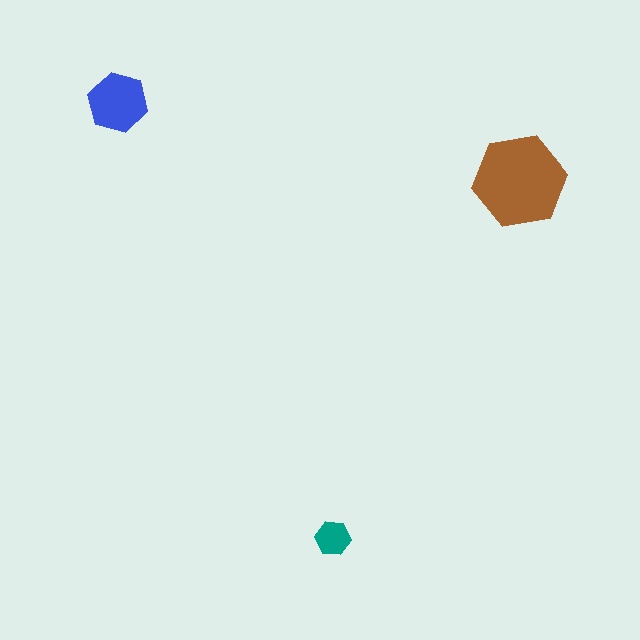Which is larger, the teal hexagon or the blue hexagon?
The blue one.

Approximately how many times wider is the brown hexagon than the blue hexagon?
About 1.5 times wider.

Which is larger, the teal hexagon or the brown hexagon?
The brown one.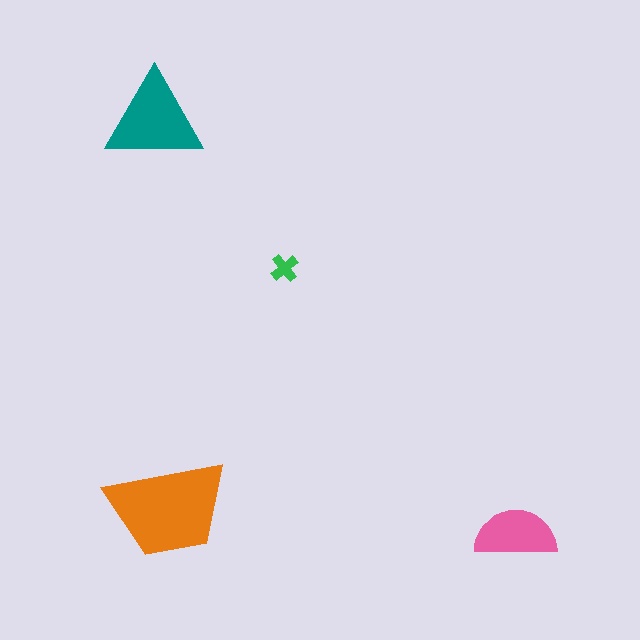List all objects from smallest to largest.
The green cross, the pink semicircle, the teal triangle, the orange trapezoid.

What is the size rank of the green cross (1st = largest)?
4th.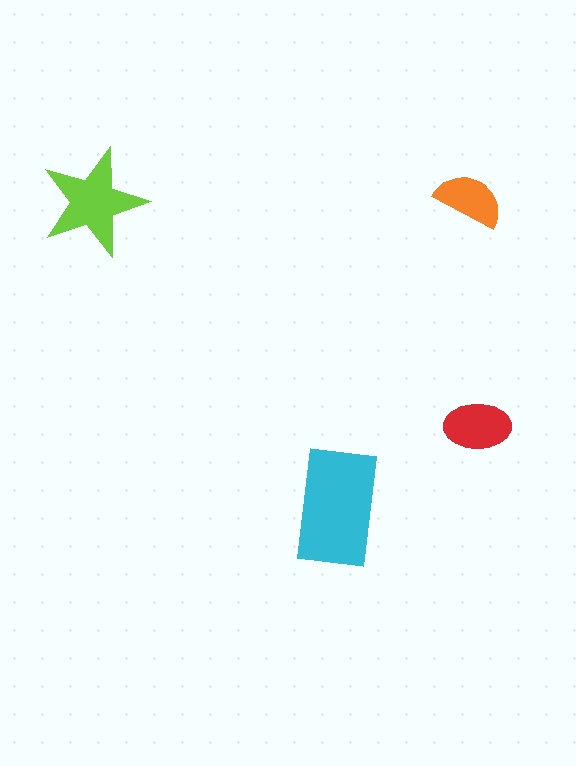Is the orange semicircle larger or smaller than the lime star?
Smaller.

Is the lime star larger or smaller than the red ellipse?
Larger.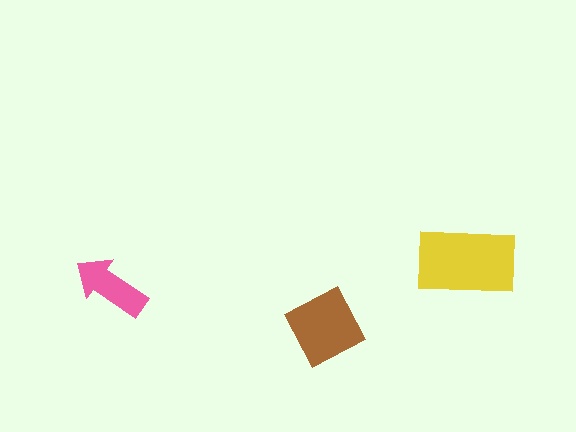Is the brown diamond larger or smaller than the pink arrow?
Larger.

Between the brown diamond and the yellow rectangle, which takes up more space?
The yellow rectangle.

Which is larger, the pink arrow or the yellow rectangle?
The yellow rectangle.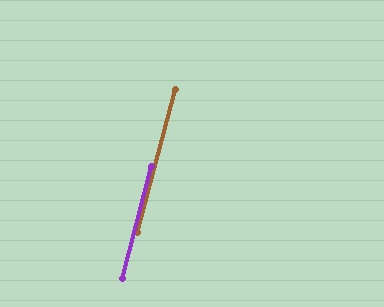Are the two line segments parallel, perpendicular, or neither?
Parallel — their directions differ by only 0.0°.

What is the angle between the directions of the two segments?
Approximately 0 degrees.